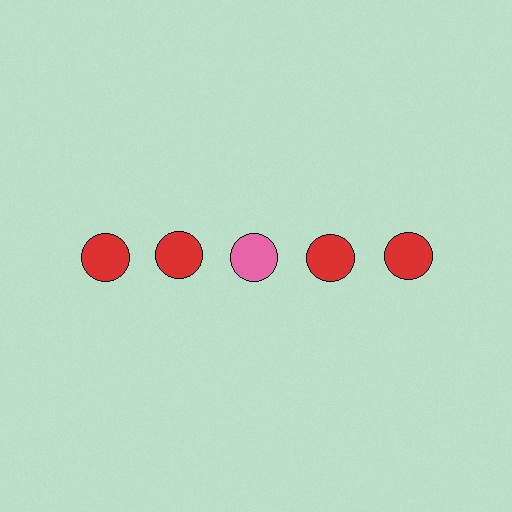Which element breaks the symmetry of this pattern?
The pink circle in the top row, center column breaks the symmetry. All other shapes are red circles.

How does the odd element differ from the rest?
It has a different color: pink instead of red.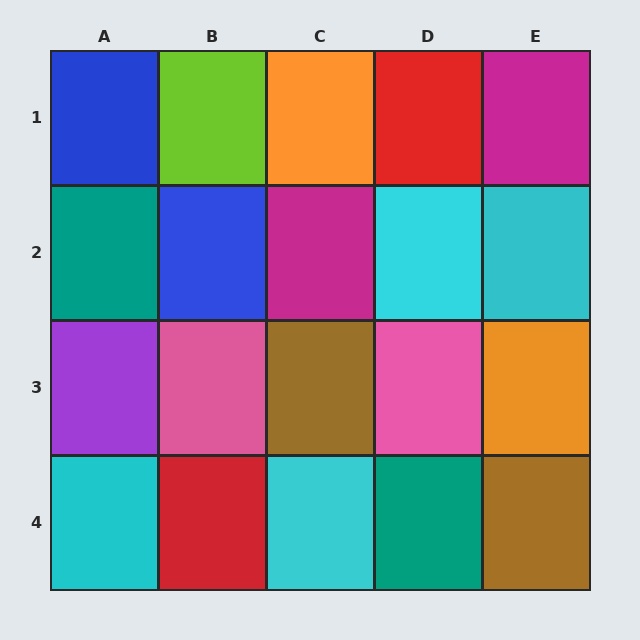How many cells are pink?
2 cells are pink.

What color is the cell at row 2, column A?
Teal.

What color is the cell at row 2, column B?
Blue.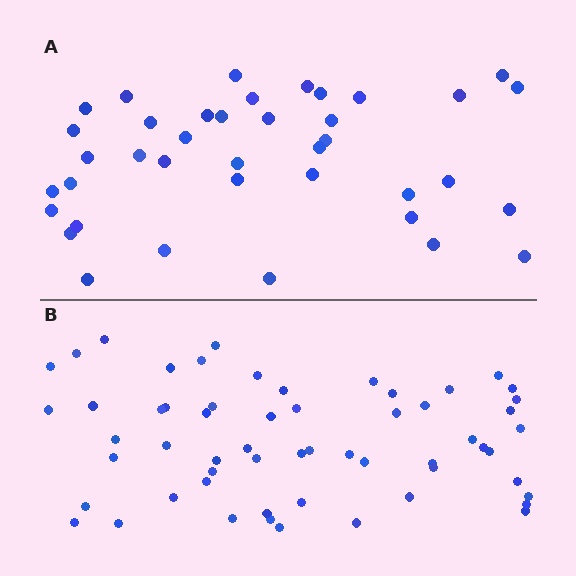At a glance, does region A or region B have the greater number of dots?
Region B (the bottom region) has more dots.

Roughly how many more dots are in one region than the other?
Region B has approximately 20 more dots than region A.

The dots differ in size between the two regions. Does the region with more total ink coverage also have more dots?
No. Region A has more total ink coverage because its dots are larger, but region B actually contains more individual dots. Total area can be misleading — the number of items is what matters here.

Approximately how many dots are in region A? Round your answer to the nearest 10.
About 40 dots. (The exact count is 39, which rounds to 40.)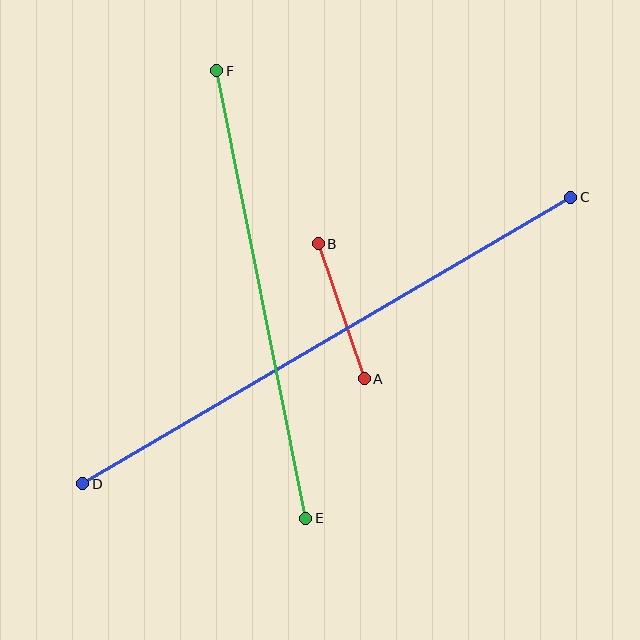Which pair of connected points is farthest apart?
Points C and D are farthest apart.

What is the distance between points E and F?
The distance is approximately 456 pixels.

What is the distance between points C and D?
The distance is approximately 566 pixels.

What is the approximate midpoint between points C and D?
The midpoint is at approximately (327, 340) pixels.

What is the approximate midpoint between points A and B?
The midpoint is at approximately (341, 311) pixels.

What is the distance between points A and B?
The distance is approximately 143 pixels.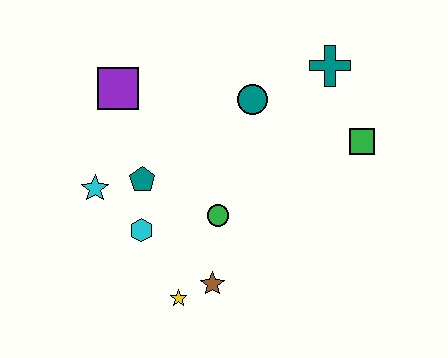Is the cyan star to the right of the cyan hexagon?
No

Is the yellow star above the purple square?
No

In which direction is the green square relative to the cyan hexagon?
The green square is to the right of the cyan hexagon.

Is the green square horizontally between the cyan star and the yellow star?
No